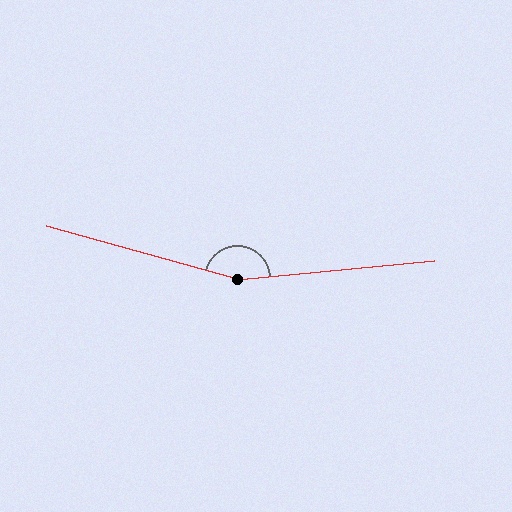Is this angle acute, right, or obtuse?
It is obtuse.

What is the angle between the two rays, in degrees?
Approximately 159 degrees.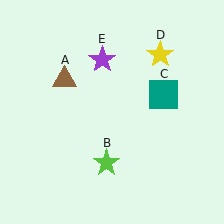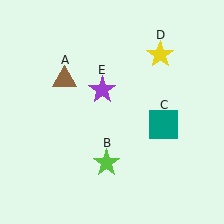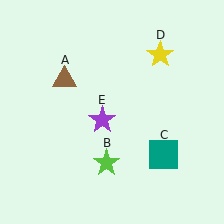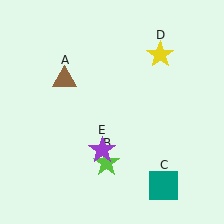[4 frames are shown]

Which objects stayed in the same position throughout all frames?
Brown triangle (object A) and lime star (object B) and yellow star (object D) remained stationary.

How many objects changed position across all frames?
2 objects changed position: teal square (object C), purple star (object E).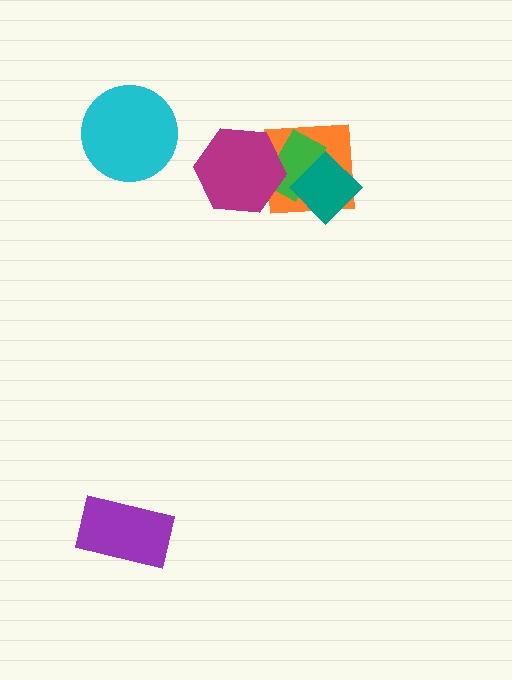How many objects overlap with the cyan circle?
0 objects overlap with the cyan circle.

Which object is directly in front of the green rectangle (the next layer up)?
The teal diamond is directly in front of the green rectangle.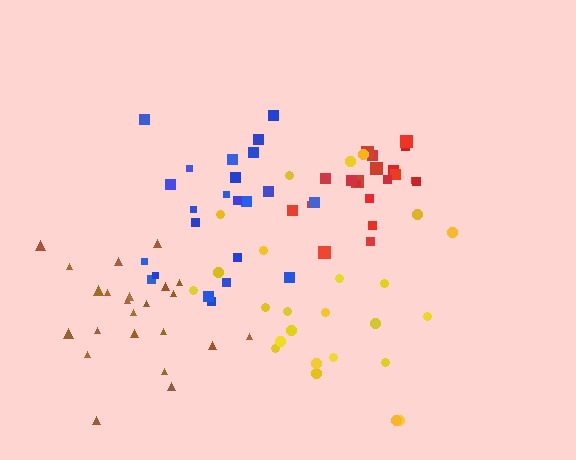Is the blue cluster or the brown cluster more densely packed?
Blue.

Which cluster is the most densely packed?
Red.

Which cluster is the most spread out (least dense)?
Yellow.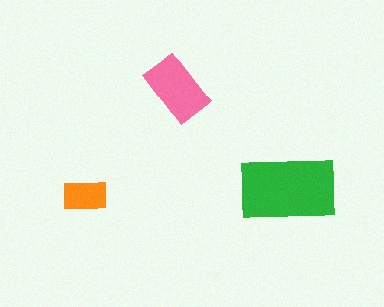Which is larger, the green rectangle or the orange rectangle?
The green one.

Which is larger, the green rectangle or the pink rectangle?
The green one.